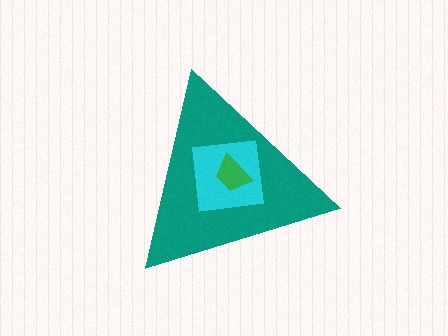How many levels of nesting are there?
3.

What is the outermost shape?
The teal triangle.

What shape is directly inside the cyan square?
The green trapezoid.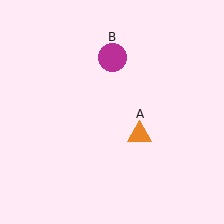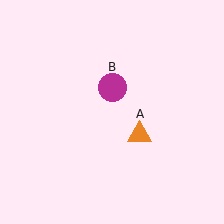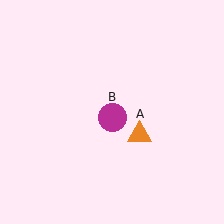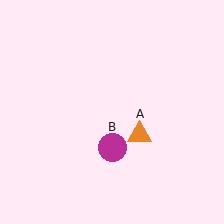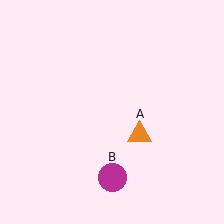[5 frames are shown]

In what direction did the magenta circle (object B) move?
The magenta circle (object B) moved down.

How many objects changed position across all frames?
1 object changed position: magenta circle (object B).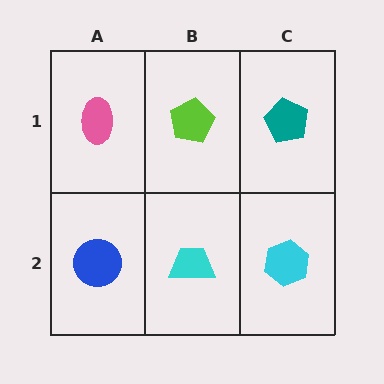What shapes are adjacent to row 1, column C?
A cyan hexagon (row 2, column C), a lime pentagon (row 1, column B).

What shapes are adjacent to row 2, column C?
A teal pentagon (row 1, column C), a cyan trapezoid (row 2, column B).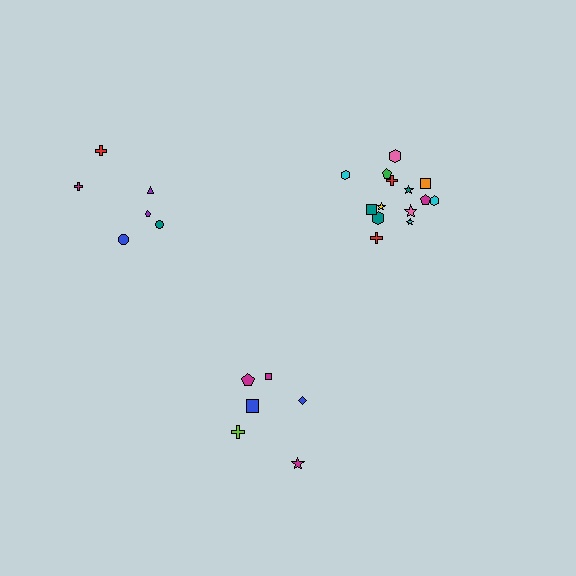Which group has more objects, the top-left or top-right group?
The top-right group.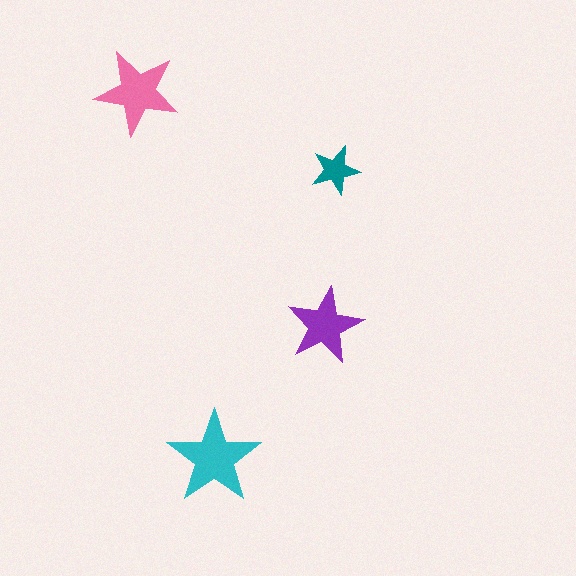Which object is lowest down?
The cyan star is bottommost.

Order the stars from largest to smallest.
the cyan one, the pink one, the purple one, the teal one.